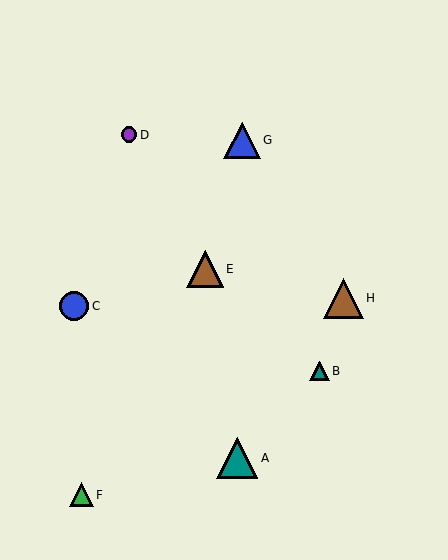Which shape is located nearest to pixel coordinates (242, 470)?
The teal triangle (labeled A) at (237, 458) is nearest to that location.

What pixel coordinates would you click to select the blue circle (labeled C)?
Click at (74, 306) to select the blue circle C.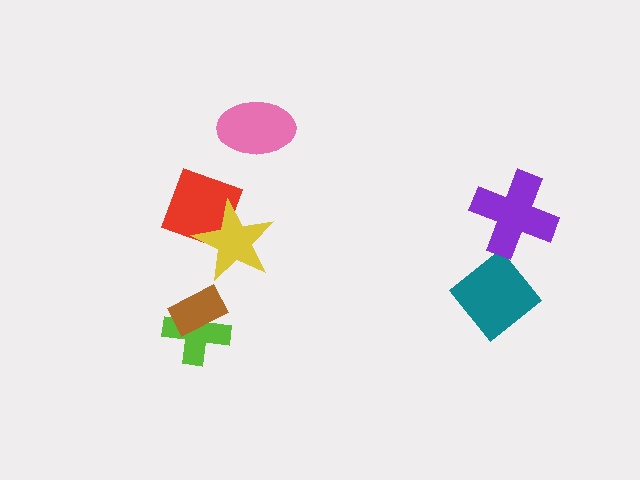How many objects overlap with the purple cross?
0 objects overlap with the purple cross.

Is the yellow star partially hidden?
No, no other shape covers it.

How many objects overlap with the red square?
1 object overlaps with the red square.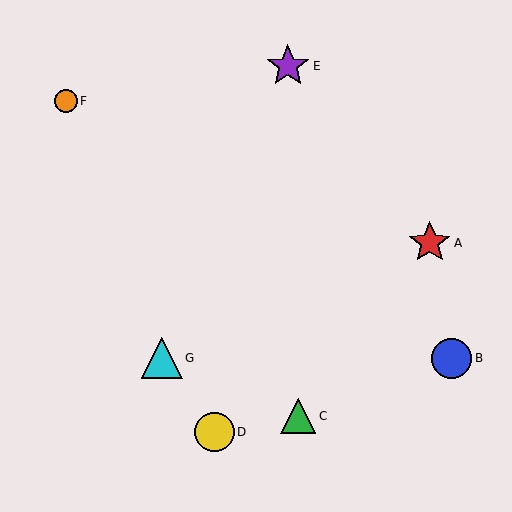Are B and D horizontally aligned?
No, B is at y≈358 and D is at y≈432.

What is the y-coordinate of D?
Object D is at y≈432.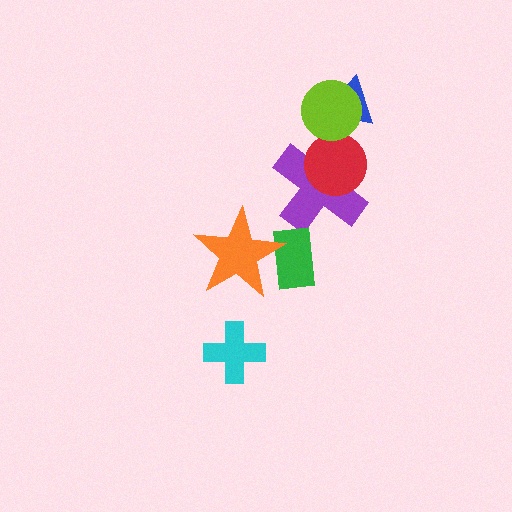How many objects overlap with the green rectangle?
1 object overlaps with the green rectangle.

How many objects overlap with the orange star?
1 object overlaps with the orange star.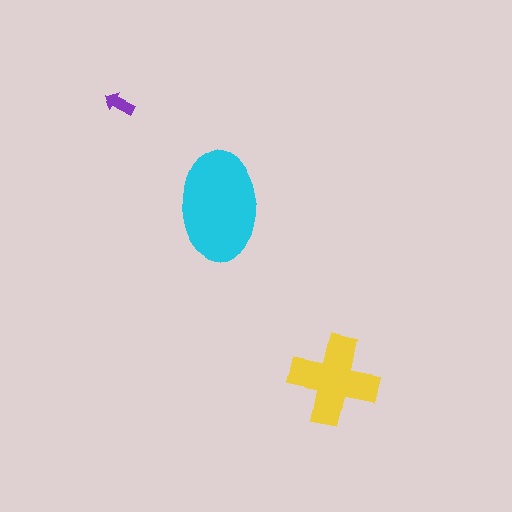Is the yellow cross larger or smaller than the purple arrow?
Larger.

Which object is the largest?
The cyan ellipse.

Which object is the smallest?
The purple arrow.